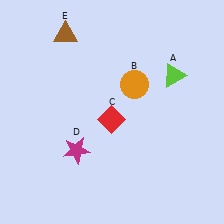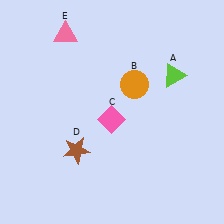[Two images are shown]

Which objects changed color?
C changed from red to pink. D changed from magenta to brown. E changed from brown to pink.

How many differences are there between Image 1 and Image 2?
There are 3 differences between the two images.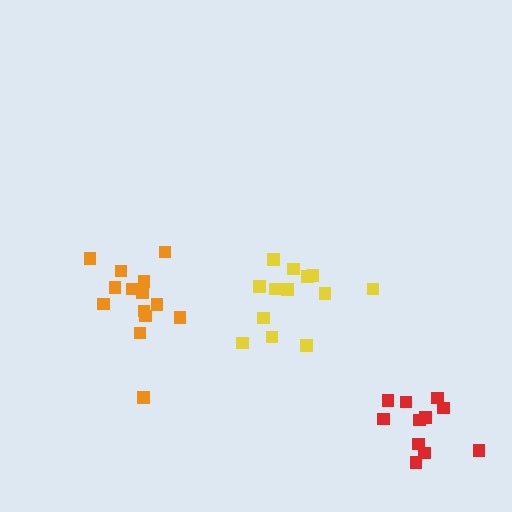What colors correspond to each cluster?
The clusters are colored: red, orange, yellow.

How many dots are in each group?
Group 1: 11 dots, Group 2: 14 dots, Group 3: 13 dots (38 total).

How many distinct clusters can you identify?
There are 3 distinct clusters.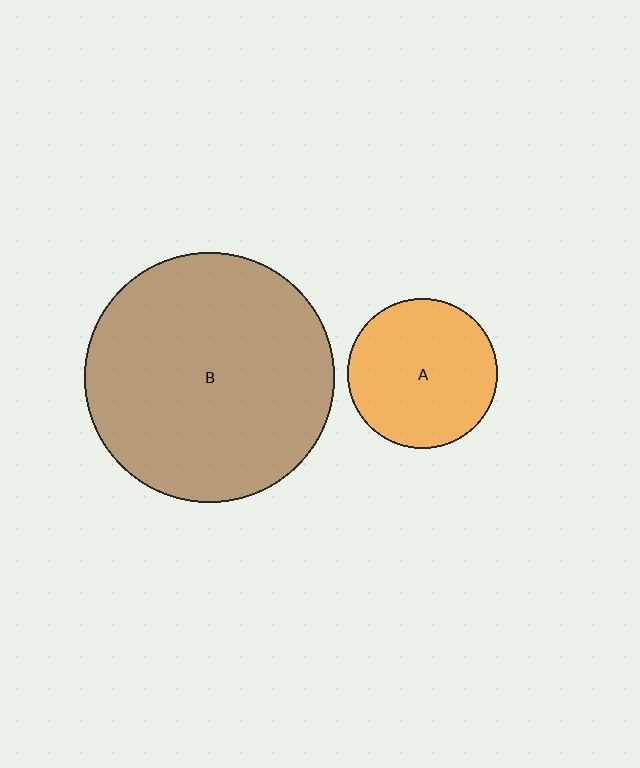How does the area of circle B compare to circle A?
Approximately 2.8 times.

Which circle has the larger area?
Circle B (brown).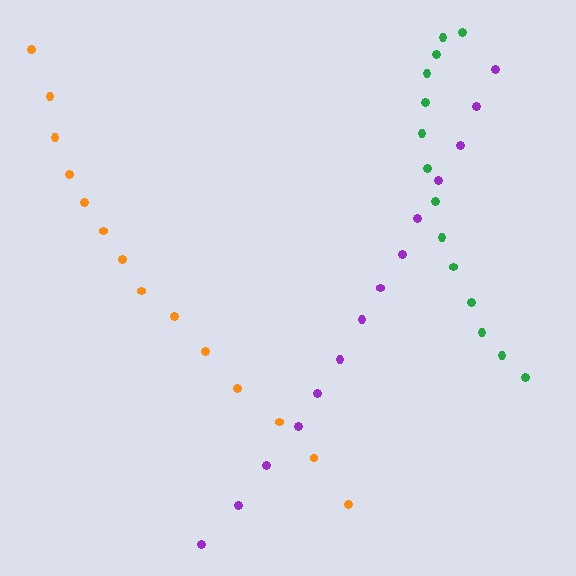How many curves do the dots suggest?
There are 3 distinct paths.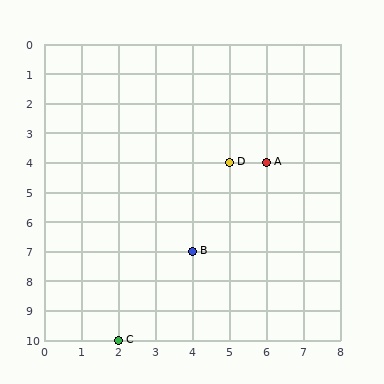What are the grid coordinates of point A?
Point A is at grid coordinates (6, 4).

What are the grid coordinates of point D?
Point D is at grid coordinates (5, 4).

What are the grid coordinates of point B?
Point B is at grid coordinates (4, 7).